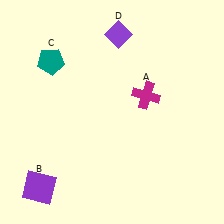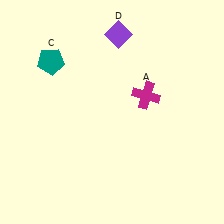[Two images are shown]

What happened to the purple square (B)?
The purple square (B) was removed in Image 2. It was in the bottom-left area of Image 1.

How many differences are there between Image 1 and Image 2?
There is 1 difference between the two images.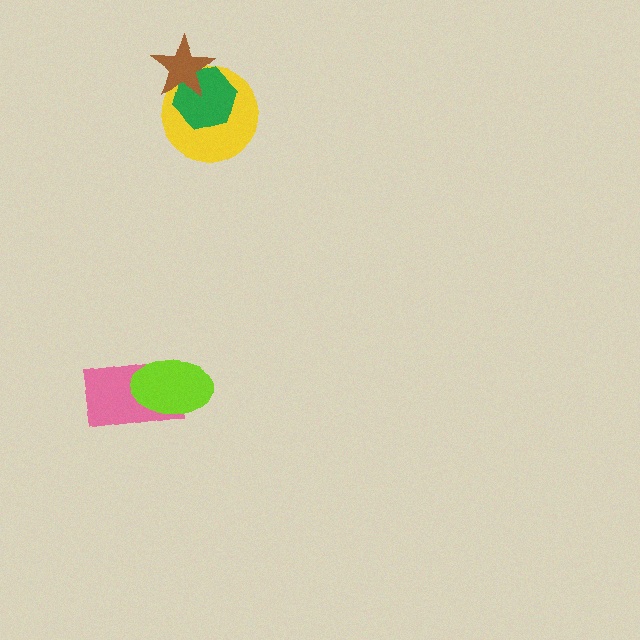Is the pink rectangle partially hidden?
Yes, it is partially covered by another shape.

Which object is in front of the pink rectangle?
The lime ellipse is in front of the pink rectangle.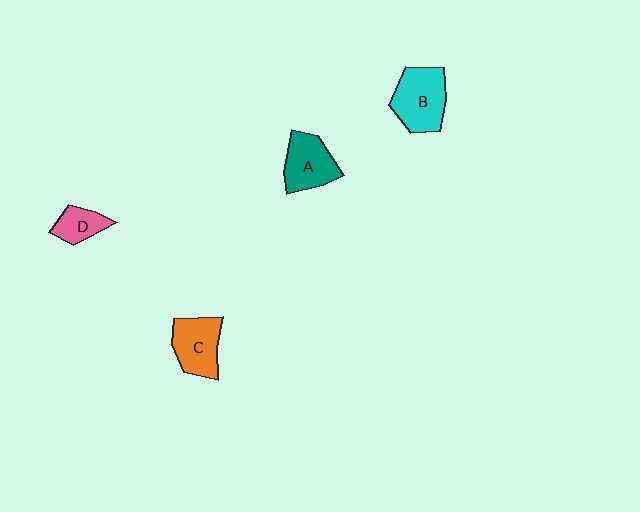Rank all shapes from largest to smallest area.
From largest to smallest: B (cyan), C (orange), A (teal), D (pink).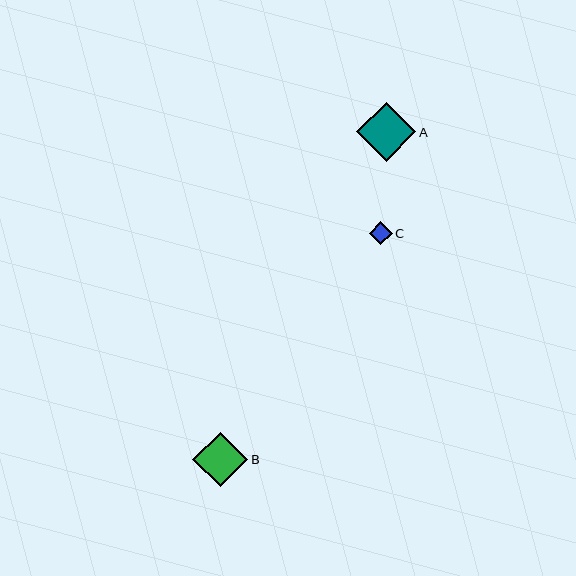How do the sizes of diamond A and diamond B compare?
Diamond A and diamond B are approximately the same size.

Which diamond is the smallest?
Diamond C is the smallest with a size of approximately 23 pixels.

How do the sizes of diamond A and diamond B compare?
Diamond A and diamond B are approximately the same size.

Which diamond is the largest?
Diamond A is the largest with a size of approximately 59 pixels.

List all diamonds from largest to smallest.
From largest to smallest: A, B, C.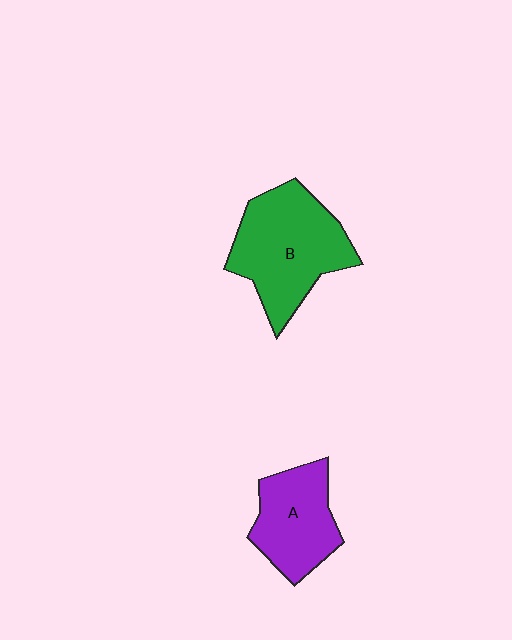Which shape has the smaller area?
Shape A (purple).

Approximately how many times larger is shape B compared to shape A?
Approximately 1.5 times.